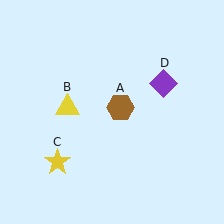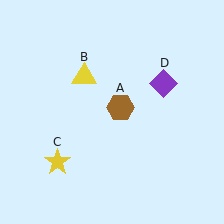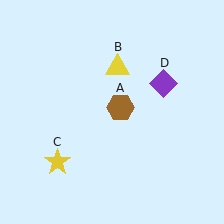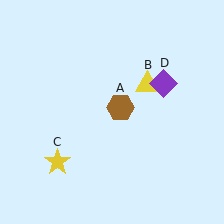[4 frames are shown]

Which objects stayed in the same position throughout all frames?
Brown hexagon (object A) and yellow star (object C) and purple diamond (object D) remained stationary.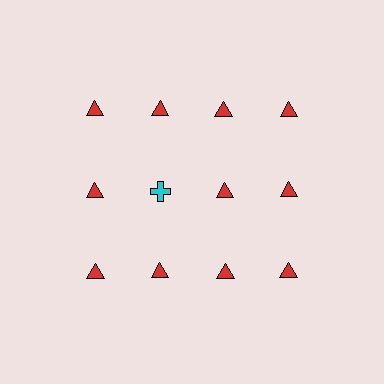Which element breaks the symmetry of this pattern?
The cyan cross in the second row, second from left column breaks the symmetry. All other shapes are red triangles.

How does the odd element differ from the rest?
It differs in both color (cyan instead of red) and shape (cross instead of triangle).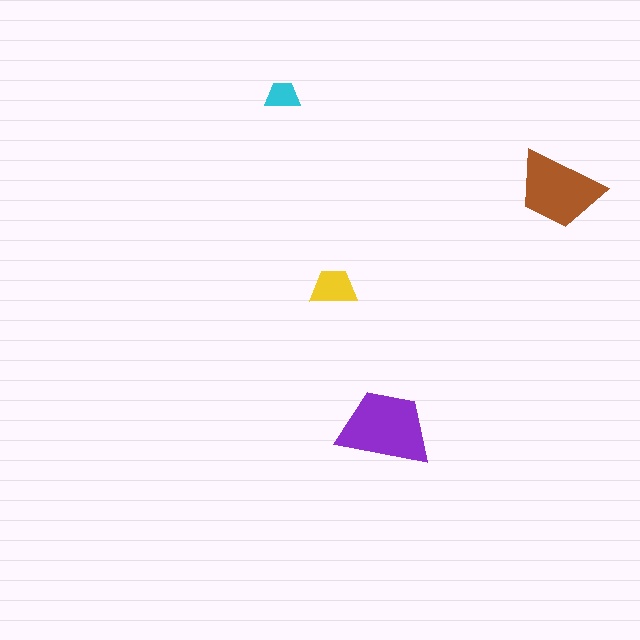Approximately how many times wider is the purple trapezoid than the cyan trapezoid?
About 2.5 times wider.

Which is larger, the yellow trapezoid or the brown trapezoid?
The brown one.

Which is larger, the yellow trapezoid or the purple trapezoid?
The purple one.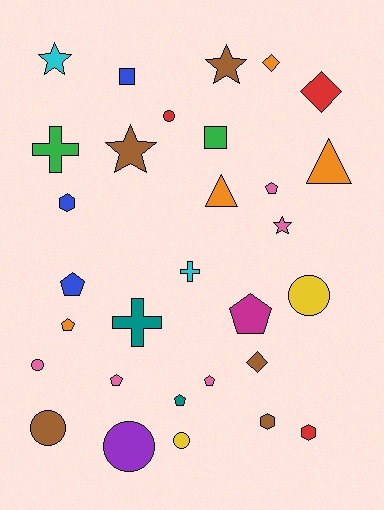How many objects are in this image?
There are 30 objects.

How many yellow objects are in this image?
There are 2 yellow objects.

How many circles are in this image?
There are 6 circles.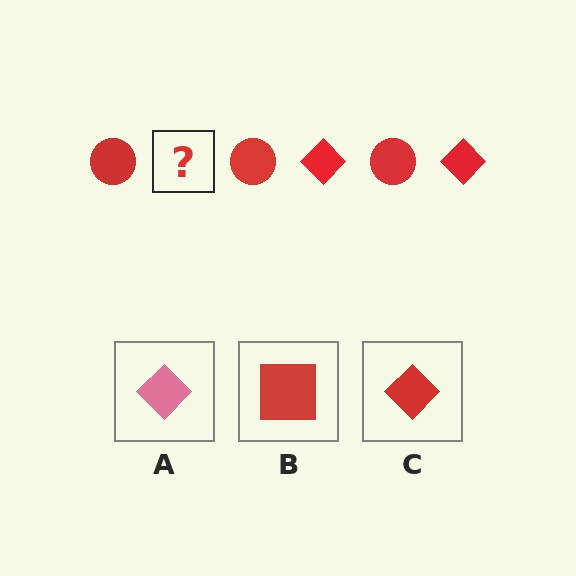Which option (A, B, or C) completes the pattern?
C.